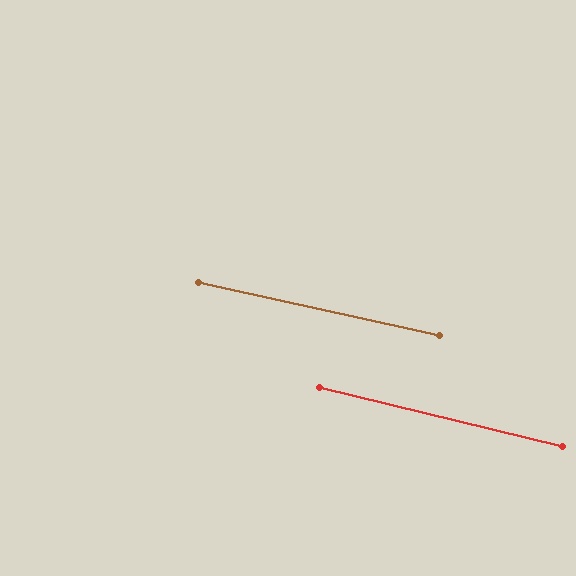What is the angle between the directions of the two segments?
Approximately 1 degree.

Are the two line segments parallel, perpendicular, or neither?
Parallel — their directions differ by only 1.3°.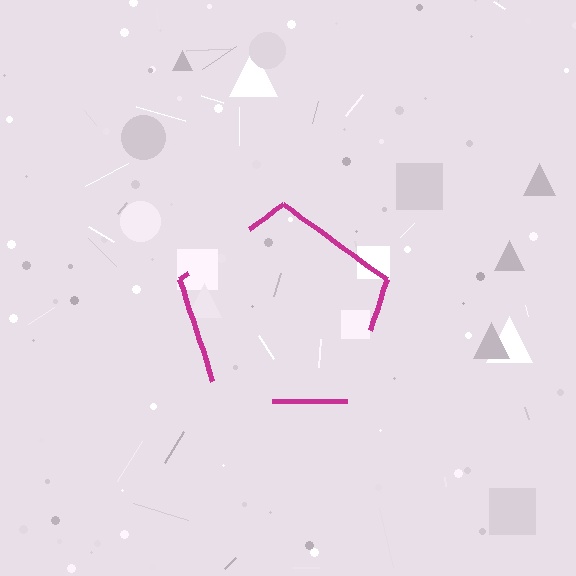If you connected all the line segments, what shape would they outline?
They would outline a pentagon.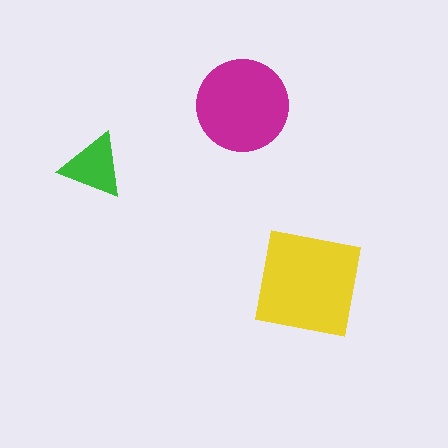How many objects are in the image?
There are 3 objects in the image.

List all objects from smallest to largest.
The green triangle, the magenta circle, the yellow square.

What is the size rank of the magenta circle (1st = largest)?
2nd.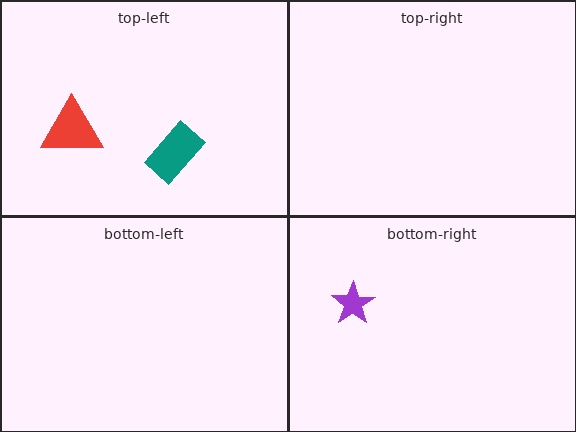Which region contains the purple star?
The bottom-right region.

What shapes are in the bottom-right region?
The purple star.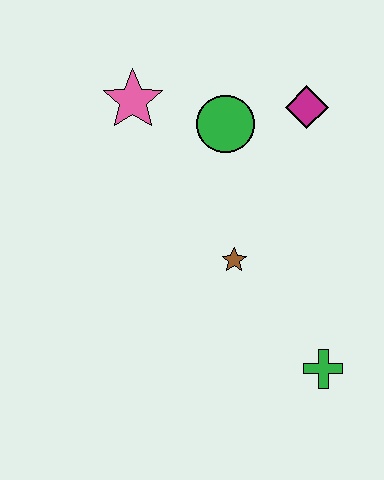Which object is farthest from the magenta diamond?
The green cross is farthest from the magenta diamond.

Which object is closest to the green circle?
The magenta diamond is closest to the green circle.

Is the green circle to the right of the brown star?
No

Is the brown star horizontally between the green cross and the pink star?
Yes